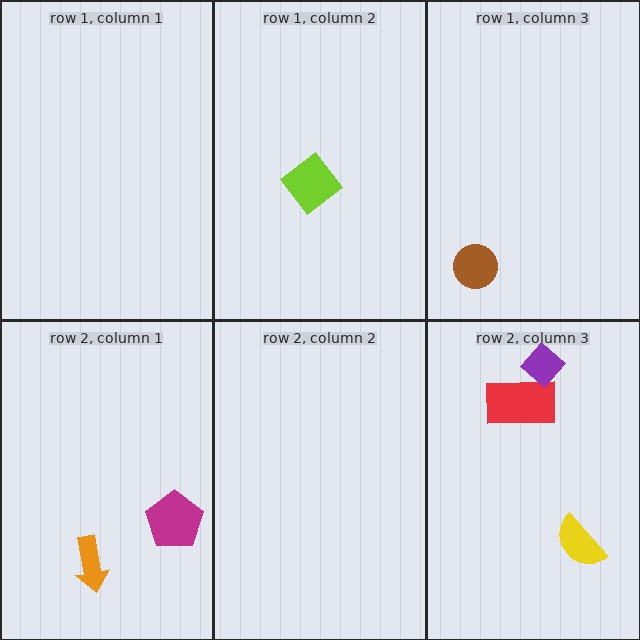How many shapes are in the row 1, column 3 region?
1.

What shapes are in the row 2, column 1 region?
The magenta pentagon, the orange arrow.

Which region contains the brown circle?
The row 1, column 3 region.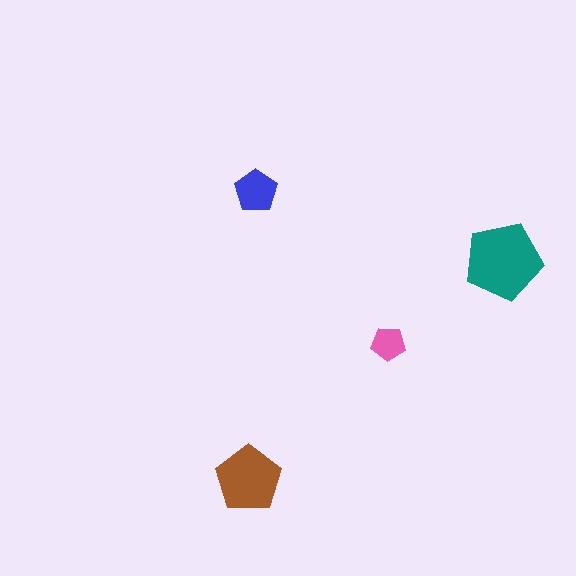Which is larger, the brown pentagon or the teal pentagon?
The teal one.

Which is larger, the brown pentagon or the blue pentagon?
The brown one.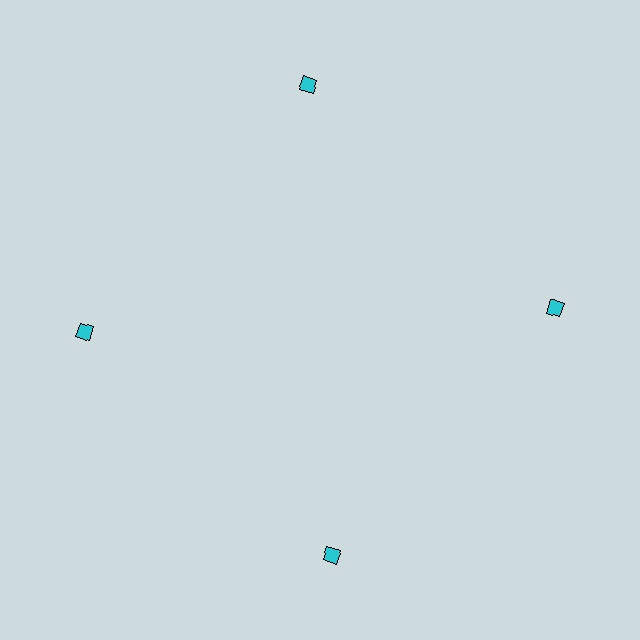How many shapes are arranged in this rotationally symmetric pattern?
There are 4 shapes, arranged in 4 groups of 1.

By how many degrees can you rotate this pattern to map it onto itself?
The pattern maps onto itself every 90 degrees of rotation.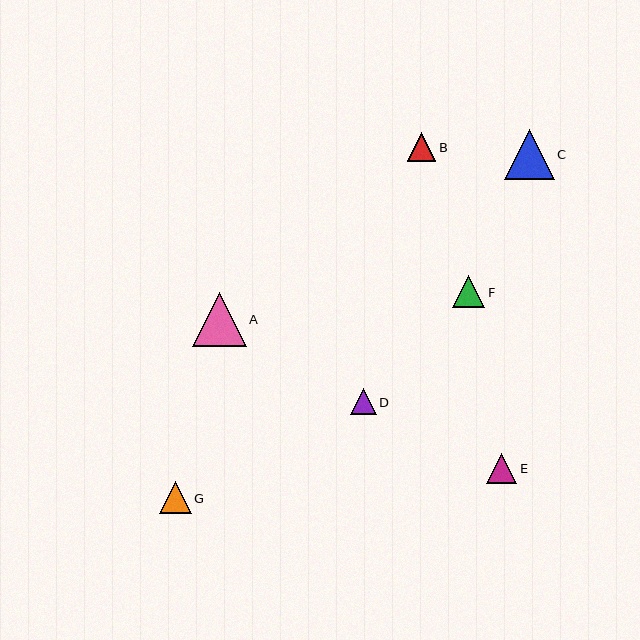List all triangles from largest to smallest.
From largest to smallest: A, C, G, F, E, B, D.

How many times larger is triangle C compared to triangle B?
Triangle C is approximately 1.7 times the size of triangle B.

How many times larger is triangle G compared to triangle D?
Triangle G is approximately 1.3 times the size of triangle D.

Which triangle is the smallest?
Triangle D is the smallest with a size of approximately 26 pixels.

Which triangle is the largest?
Triangle A is the largest with a size of approximately 53 pixels.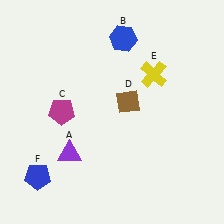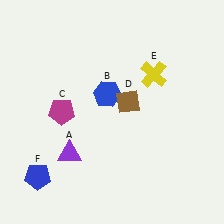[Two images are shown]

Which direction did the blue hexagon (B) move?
The blue hexagon (B) moved down.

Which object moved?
The blue hexagon (B) moved down.